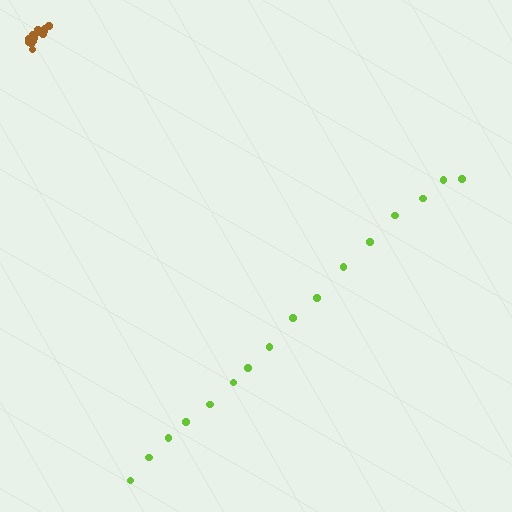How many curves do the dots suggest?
There are 2 distinct paths.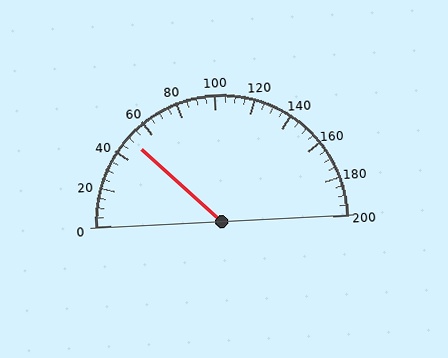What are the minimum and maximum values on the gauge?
The gauge ranges from 0 to 200.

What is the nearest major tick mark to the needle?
The nearest major tick mark is 40.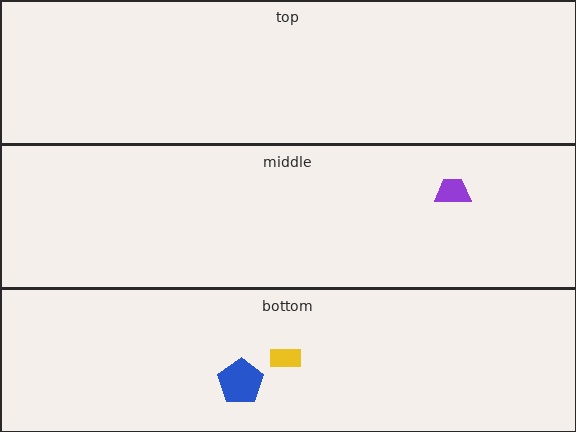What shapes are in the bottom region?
The yellow rectangle, the blue pentagon.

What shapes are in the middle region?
The purple trapezoid.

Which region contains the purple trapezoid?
The middle region.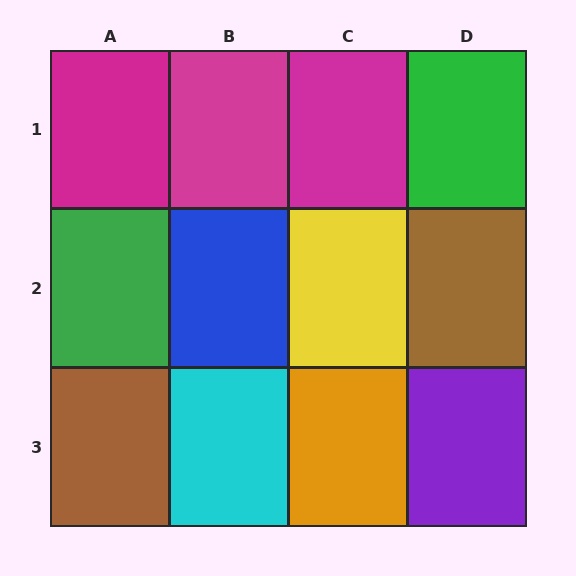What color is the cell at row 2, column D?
Brown.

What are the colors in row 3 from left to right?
Brown, cyan, orange, purple.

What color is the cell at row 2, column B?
Blue.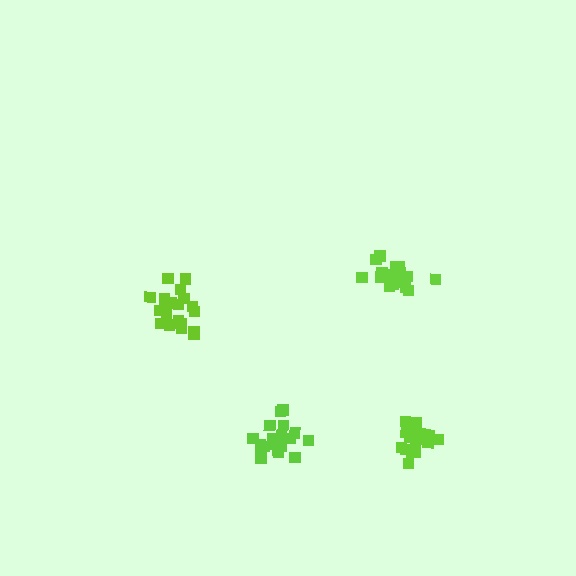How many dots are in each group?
Group 1: 19 dots, Group 2: 21 dots, Group 3: 21 dots, Group 4: 21 dots (82 total).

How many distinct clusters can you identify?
There are 4 distinct clusters.